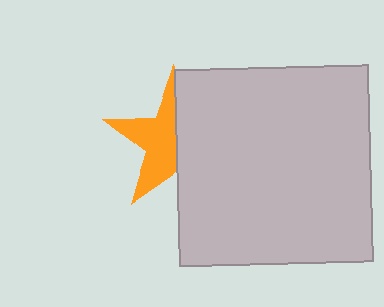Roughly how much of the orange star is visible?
About half of it is visible (roughly 50%).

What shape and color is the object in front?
The object in front is a light gray rectangle.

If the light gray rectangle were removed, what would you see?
You would see the complete orange star.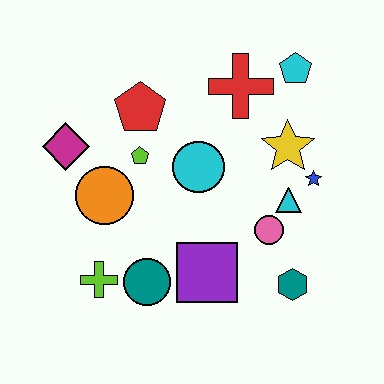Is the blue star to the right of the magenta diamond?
Yes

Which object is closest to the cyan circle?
The lime pentagon is closest to the cyan circle.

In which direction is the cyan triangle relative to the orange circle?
The cyan triangle is to the right of the orange circle.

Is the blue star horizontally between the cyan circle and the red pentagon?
No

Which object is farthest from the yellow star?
The lime cross is farthest from the yellow star.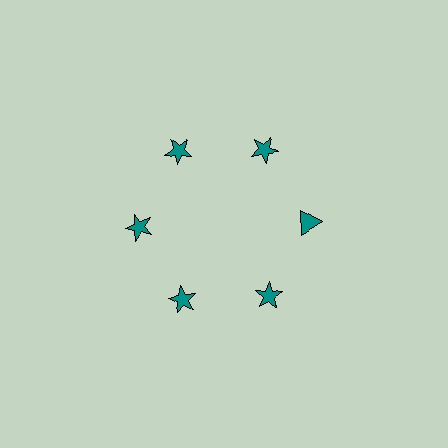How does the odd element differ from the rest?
It has a different shape: triangle instead of star.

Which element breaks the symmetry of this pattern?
The teal triangle at roughly the 3 o'clock position breaks the symmetry. All other shapes are teal stars.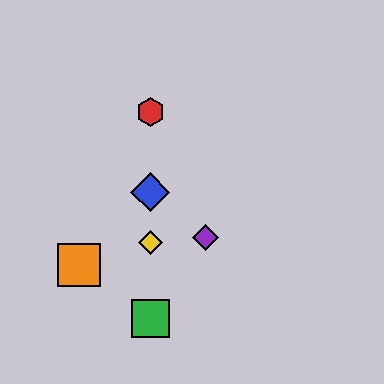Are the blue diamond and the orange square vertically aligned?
No, the blue diamond is at x≈150 and the orange square is at x≈79.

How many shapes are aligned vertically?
4 shapes (the red hexagon, the blue diamond, the green square, the yellow diamond) are aligned vertically.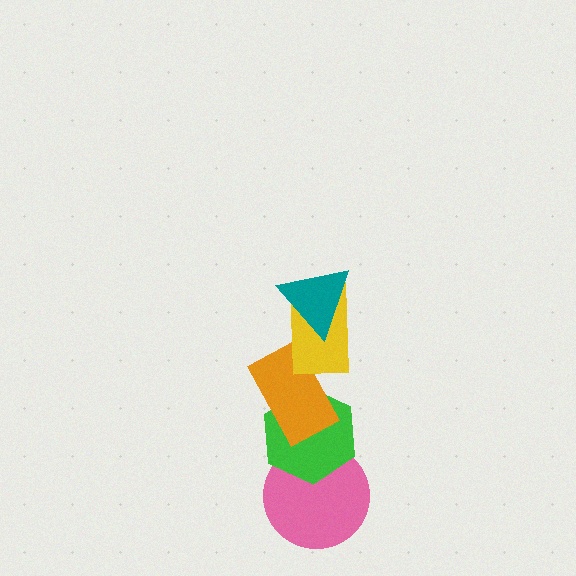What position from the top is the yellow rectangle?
The yellow rectangle is 2nd from the top.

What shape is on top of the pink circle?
The green hexagon is on top of the pink circle.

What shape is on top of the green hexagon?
The orange rectangle is on top of the green hexagon.